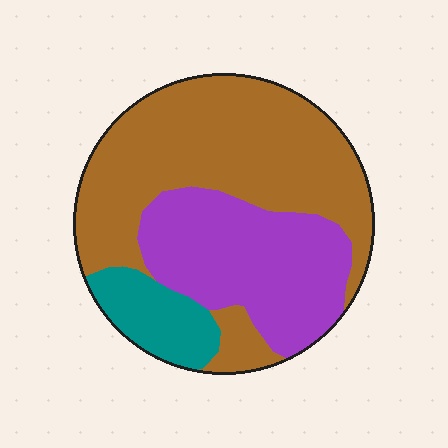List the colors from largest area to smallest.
From largest to smallest: brown, purple, teal.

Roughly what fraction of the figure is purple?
Purple covers roughly 35% of the figure.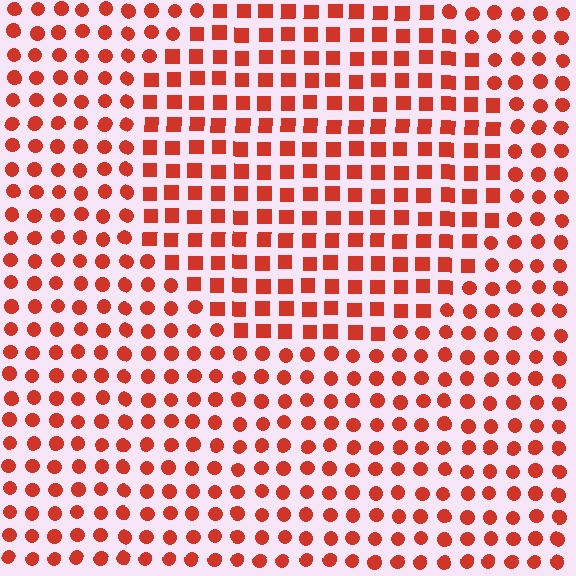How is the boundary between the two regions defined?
The boundary is defined by a change in element shape: squares inside vs. circles outside. All elements share the same color and spacing.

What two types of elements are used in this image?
The image uses squares inside the circle region and circles outside it.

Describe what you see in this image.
The image is filled with small red elements arranged in a uniform grid. A circle-shaped region contains squares, while the surrounding area contains circles. The boundary is defined purely by the change in element shape.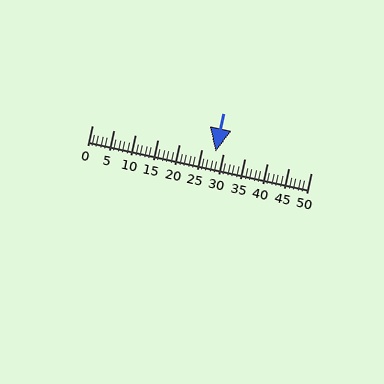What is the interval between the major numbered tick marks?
The major tick marks are spaced 5 units apart.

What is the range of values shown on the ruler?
The ruler shows values from 0 to 50.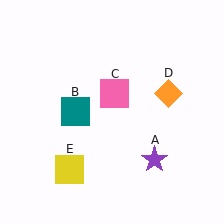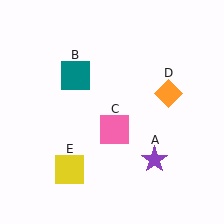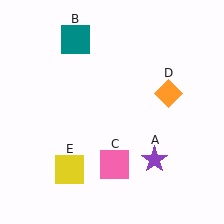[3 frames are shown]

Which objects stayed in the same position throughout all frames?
Purple star (object A) and orange diamond (object D) and yellow square (object E) remained stationary.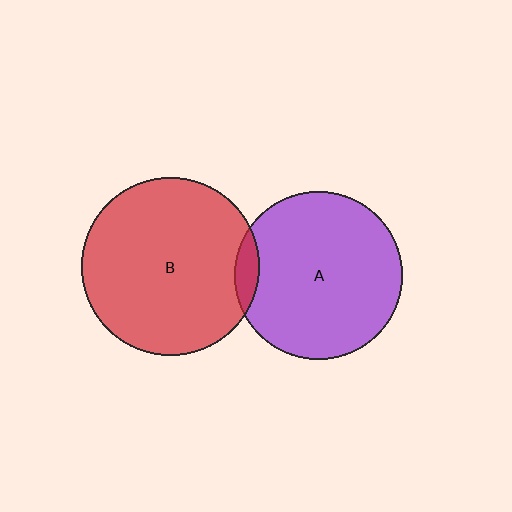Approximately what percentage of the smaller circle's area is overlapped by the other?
Approximately 5%.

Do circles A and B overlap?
Yes.